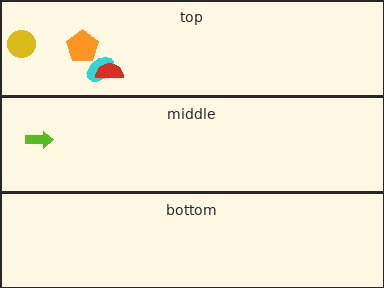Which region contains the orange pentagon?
The top region.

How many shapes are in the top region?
4.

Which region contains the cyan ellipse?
The top region.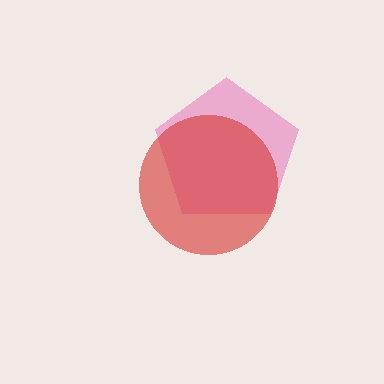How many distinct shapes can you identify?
There are 2 distinct shapes: a pink pentagon, a red circle.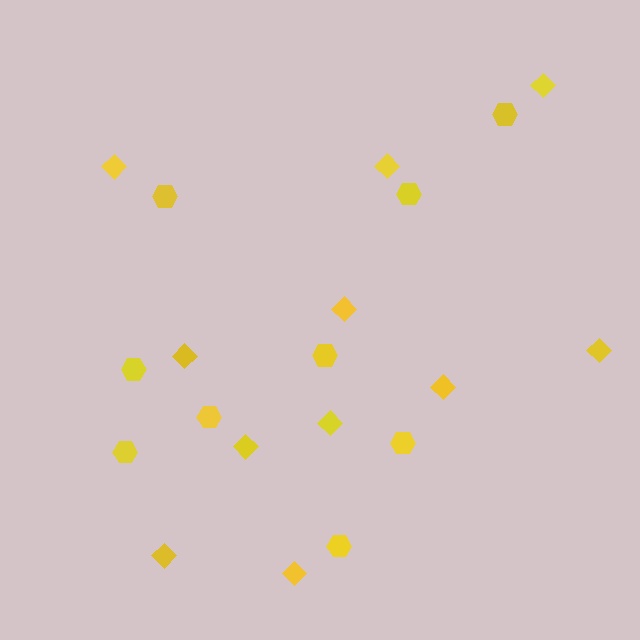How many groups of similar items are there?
There are 2 groups: one group of diamonds (11) and one group of hexagons (9).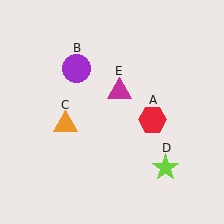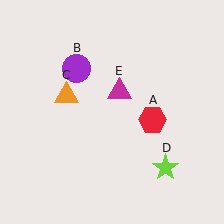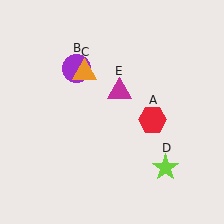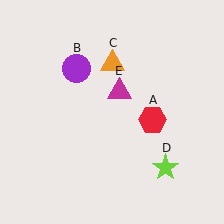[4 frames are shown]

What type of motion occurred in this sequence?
The orange triangle (object C) rotated clockwise around the center of the scene.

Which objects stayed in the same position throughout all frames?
Red hexagon (object A) and purple circle (object B) and lime star (object D) and magenta triangle (object E) remained stationary.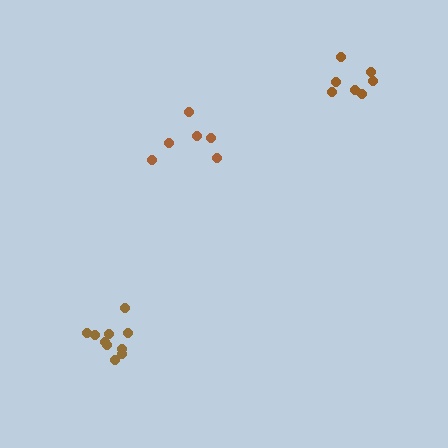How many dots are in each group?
Group 1: 6 dots, Group 2: 10 dots, Group 3: 7 dots (23 total).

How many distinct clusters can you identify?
There are 3 distinct clusters.